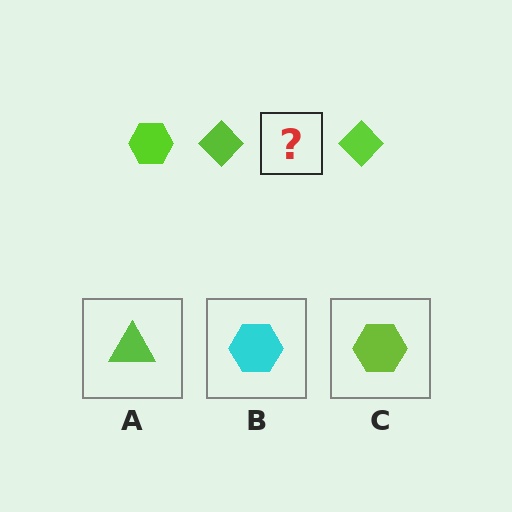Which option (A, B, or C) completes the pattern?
C.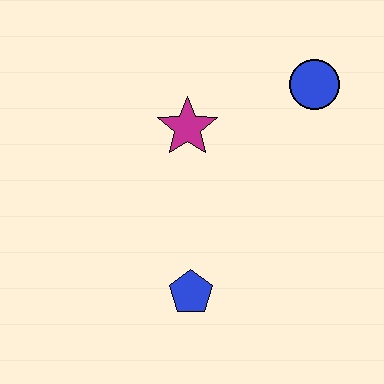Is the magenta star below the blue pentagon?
No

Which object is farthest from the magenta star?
The blue pentagon is farthest from the magenta star.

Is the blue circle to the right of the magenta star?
Yes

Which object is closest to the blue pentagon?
The magenta star is closest to the blue pentagon.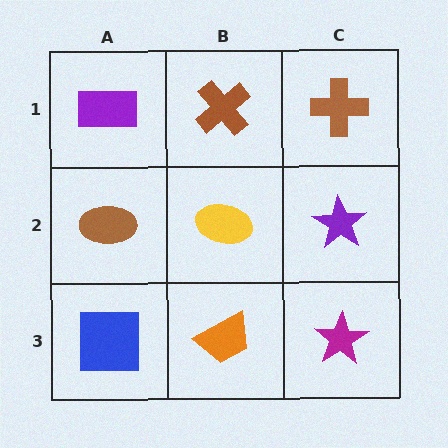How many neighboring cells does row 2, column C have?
3.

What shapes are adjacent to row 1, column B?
A yellow ellipse (row 2, column B), a purple rectangle (row 1, column A), a brown cross (row 1, column C).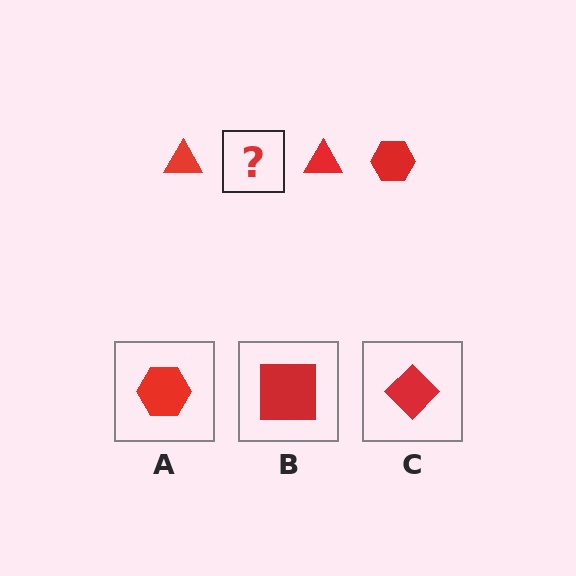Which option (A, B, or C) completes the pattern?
A.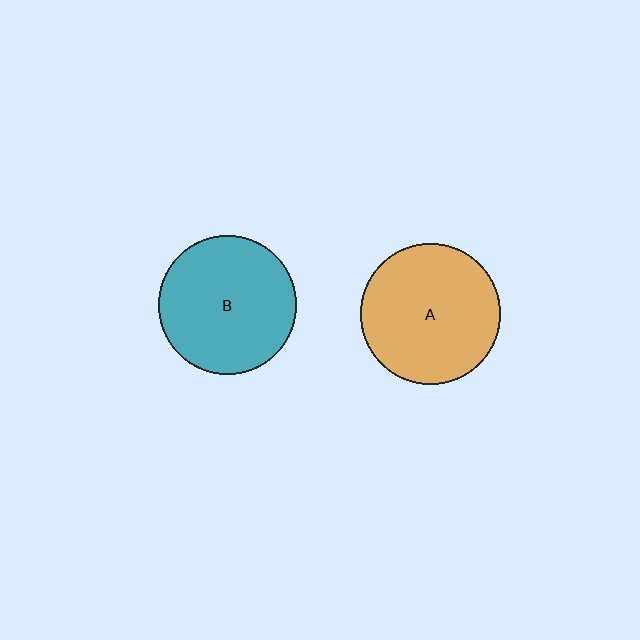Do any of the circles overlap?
No, none of the circles overlap.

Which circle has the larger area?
Circle A (orange).